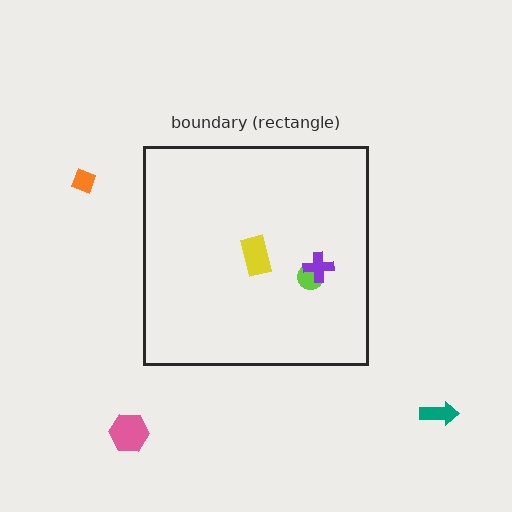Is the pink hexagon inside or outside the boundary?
Outside.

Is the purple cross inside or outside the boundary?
Inside.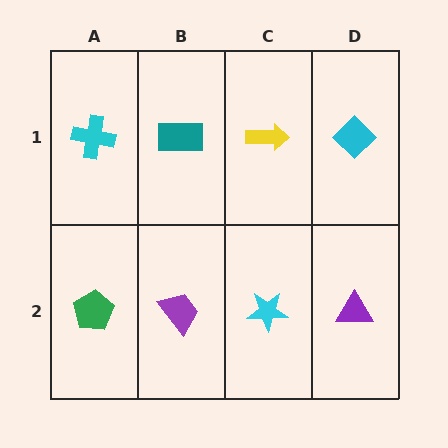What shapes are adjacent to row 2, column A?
A cyan cross (row 1, column A), a purple trapezoid (row 2, column B).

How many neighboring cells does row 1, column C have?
3.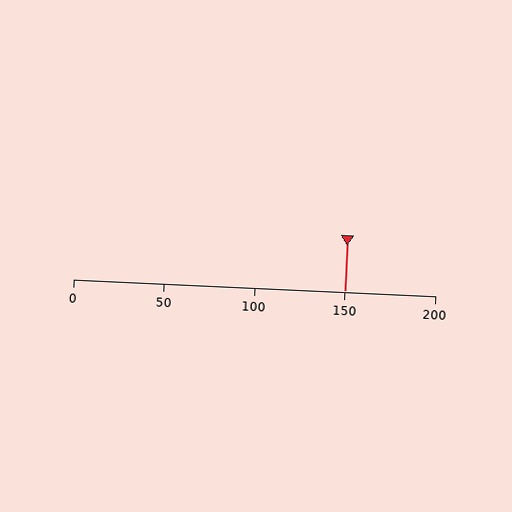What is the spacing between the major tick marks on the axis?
The major ticks are spaced 50 apart.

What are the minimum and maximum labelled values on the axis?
The axis runs from 0 to 200.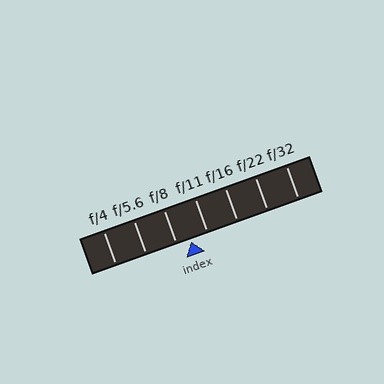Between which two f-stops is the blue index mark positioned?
The index mark is between f/8 and f/11.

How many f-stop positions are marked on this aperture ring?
There are 7 f-stop positions marked.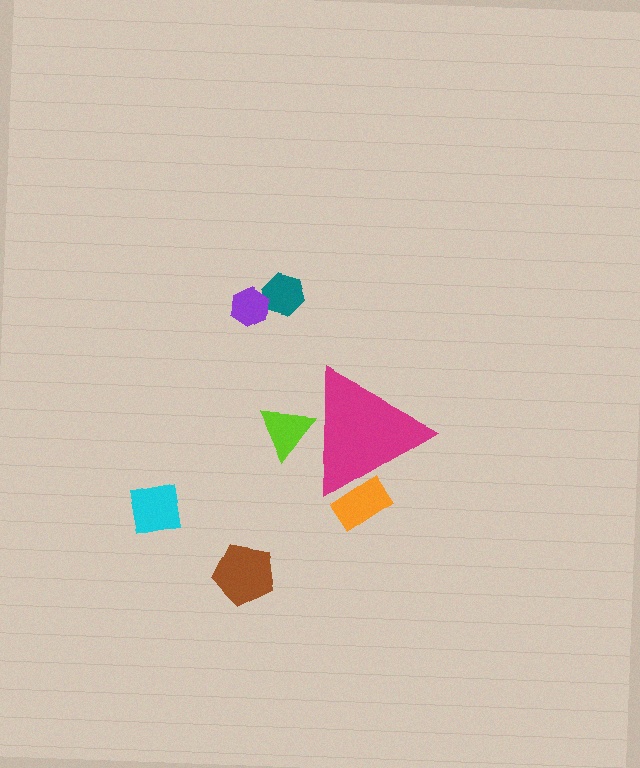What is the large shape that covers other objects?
A magenta triangle.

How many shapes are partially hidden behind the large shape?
2 shapes are partially hidden.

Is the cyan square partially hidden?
No, the cyan square is fully visible.